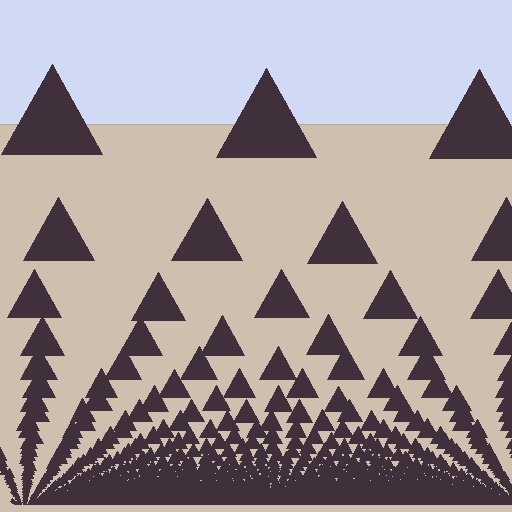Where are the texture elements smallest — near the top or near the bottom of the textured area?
Near the bottom.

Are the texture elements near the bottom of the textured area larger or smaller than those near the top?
Smaller. The gradient is inverted — elements near the bottom are smaller and denser.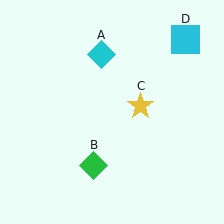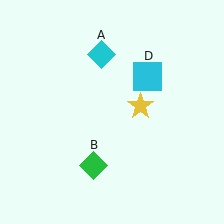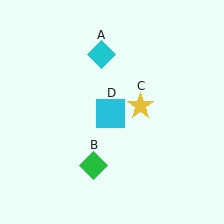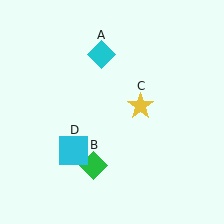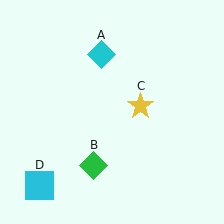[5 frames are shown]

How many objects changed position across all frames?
1 object changed position: cyan square (object D).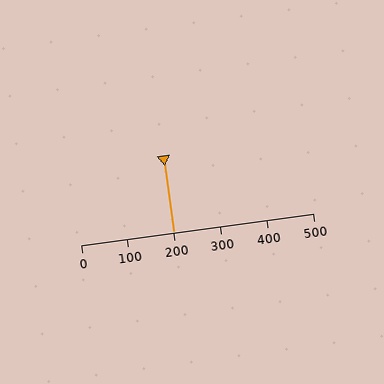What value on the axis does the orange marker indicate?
The marker indicates approximately 200.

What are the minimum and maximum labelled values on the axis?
The axis runs from 0 to 500.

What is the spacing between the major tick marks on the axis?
The major ticks are spaced 100 apart.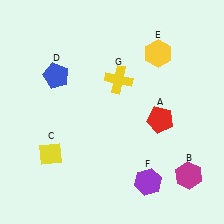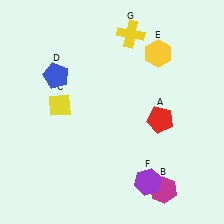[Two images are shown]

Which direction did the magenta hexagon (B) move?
The magenta hexagon (B) moved left.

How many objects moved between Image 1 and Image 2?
3 objects moved between the two images.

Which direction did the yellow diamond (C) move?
The yellow diamond (C) moved up.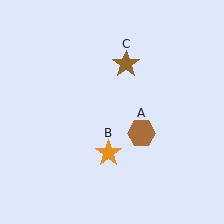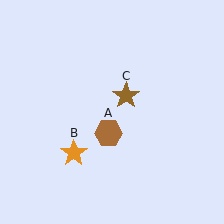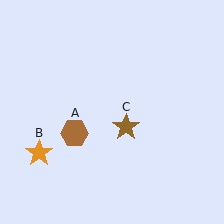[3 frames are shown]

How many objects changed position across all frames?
3 objects changed position: brown hexagon (object A), orange star (object B), brown star (object C).